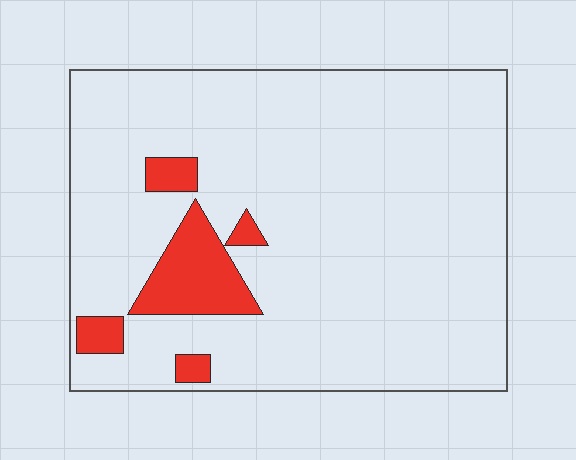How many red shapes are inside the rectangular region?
5.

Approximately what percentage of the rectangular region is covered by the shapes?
Approximately 10%.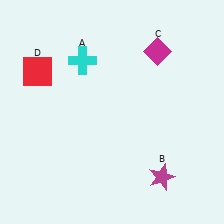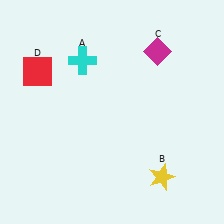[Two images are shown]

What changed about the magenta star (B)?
In Image 1, B is magenta. In Image 2, it changed to yellow.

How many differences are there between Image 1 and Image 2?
There is 1 difference between the two images.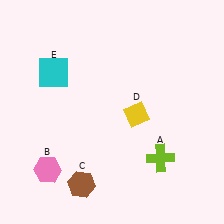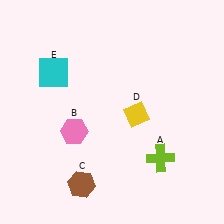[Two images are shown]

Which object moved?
The pink hexagon (B) moved up.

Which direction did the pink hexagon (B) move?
The pink hexagon (B) moved up.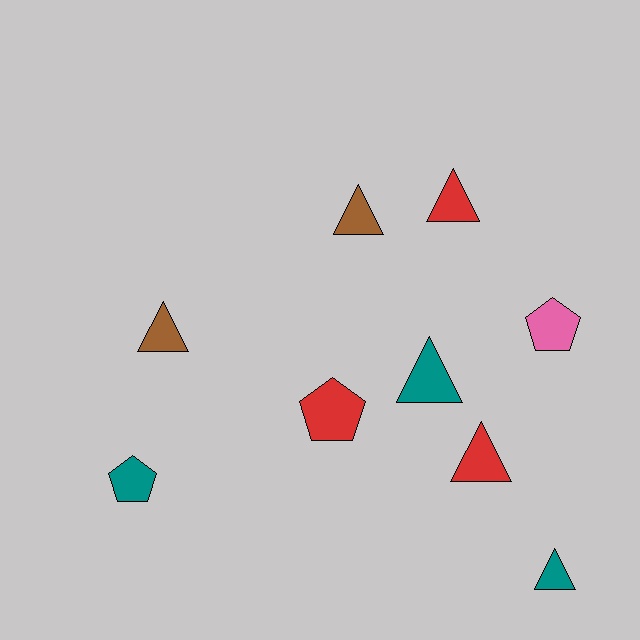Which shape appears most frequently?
Triangle, with 6 objects.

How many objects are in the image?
There are 9 objects.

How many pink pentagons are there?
There is 1 pink pentagon.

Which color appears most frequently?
Red, with 3 objects.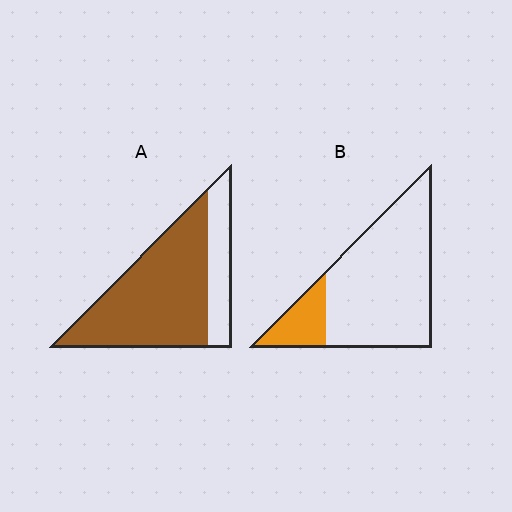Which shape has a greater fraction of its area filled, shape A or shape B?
Shape A.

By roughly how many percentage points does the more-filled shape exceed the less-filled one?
By roughly 60 percentage points (A over B).